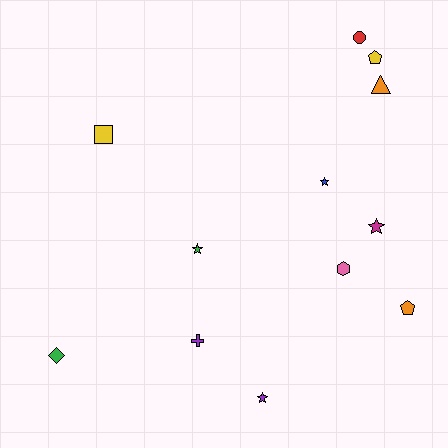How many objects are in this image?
There are 12 objects.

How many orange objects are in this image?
There are 2 orange objects.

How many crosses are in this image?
There is 1 cross.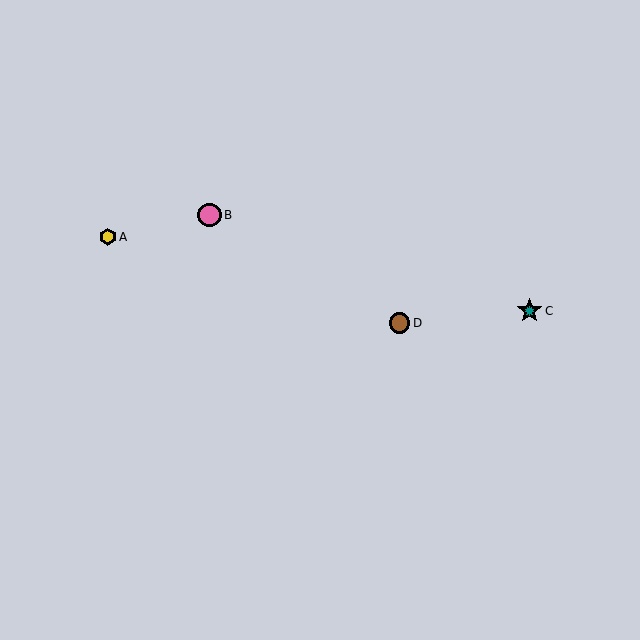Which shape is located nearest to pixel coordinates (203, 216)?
The pink circle (labeled B) at (210, 215) is nearest to that location.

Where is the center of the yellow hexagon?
The center of the yellow hexagon is at (108, 237).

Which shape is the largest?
The teal star (labeled C) is the largest.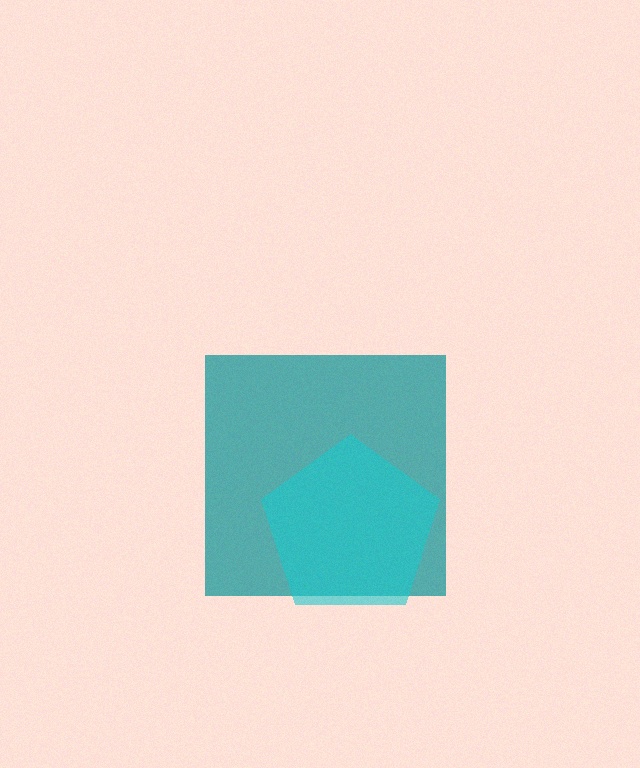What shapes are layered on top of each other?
The layered shapes are: a teal square, a cyan pentagon.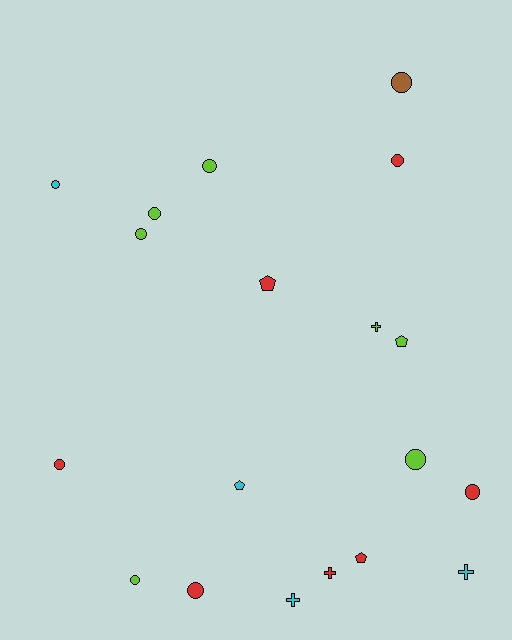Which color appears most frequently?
Lime, with 7 objects.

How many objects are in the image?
There are 19 objects.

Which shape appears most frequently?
Circle, with 11 objects.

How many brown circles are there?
There is 1 brown circle.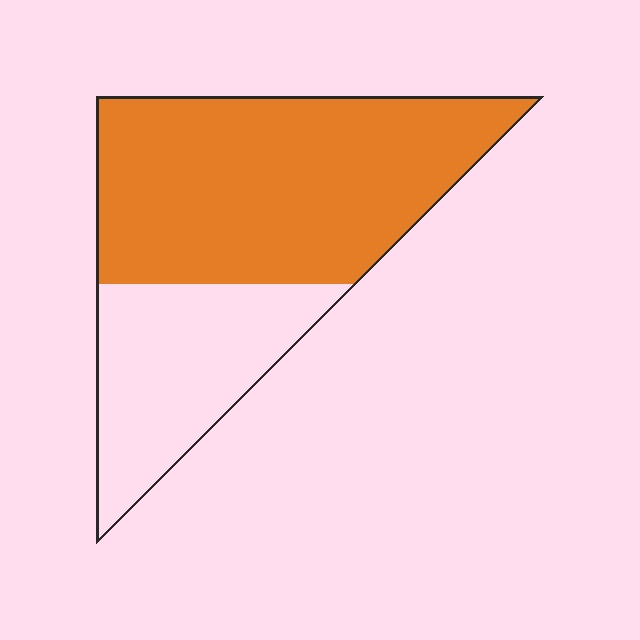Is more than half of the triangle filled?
Yes.